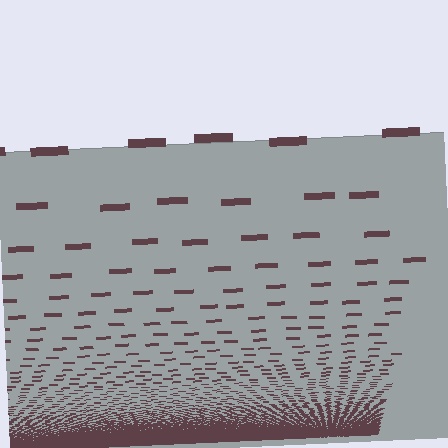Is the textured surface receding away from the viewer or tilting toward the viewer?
The surface appears to tilt toward the viewer. Texture elements get larger and sparser toward the top.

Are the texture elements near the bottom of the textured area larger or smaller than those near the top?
Smaller. The gradient is inverted — elements near the bottom are smaller and denser.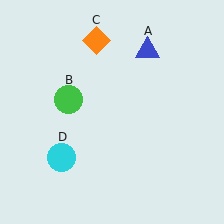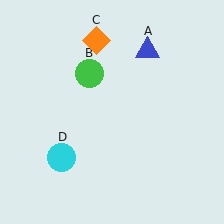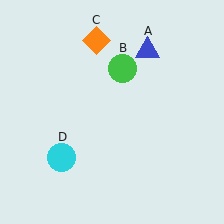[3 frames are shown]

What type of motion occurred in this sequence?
The green circle (object B) rotated clockwise around the center of the scene.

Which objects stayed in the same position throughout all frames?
Blue triangle (object A) and orange diamond (object C) and cyan circle (object D) remained stationary.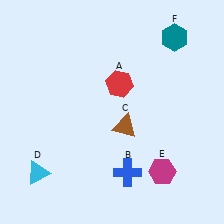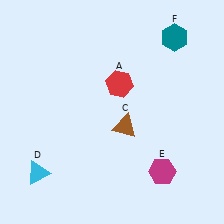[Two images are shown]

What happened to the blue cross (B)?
The blue cross (B) was removed in Image 2. It was in the bottom-right area of Image 1.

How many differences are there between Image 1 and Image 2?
There is 1 difference between the two images.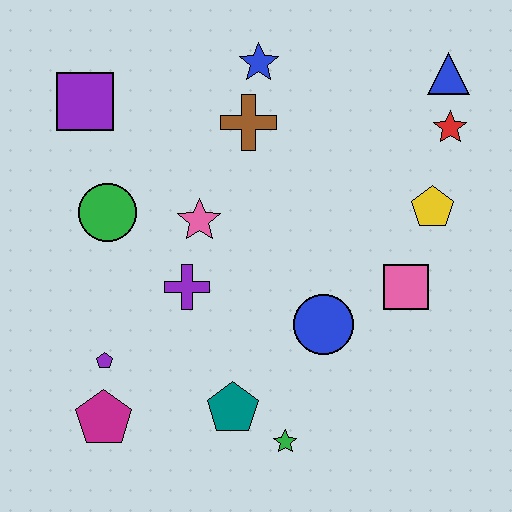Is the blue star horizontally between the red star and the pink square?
No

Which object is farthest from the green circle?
The blue triangle is farthest from the green circle.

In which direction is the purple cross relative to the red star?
The purple cross is to the left of the red star.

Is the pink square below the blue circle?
No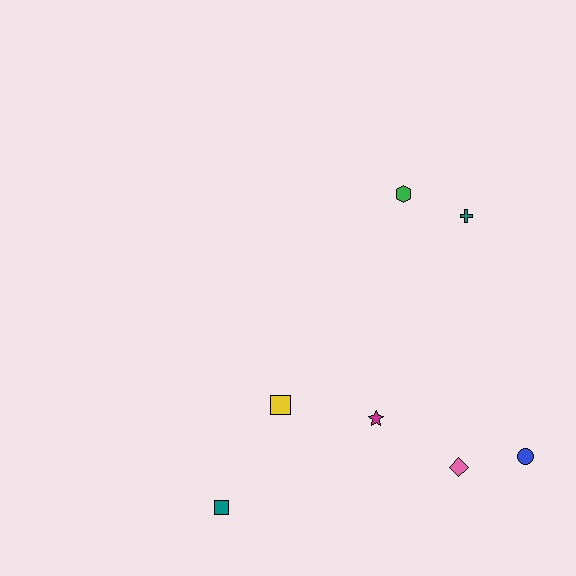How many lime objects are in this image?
There are no lime objects.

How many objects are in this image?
There are 7 objects.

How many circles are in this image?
There is 1 circle.